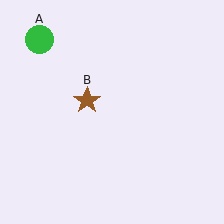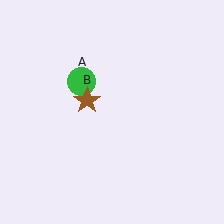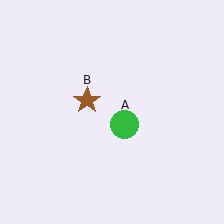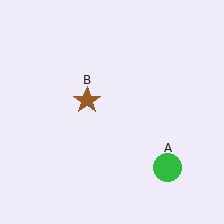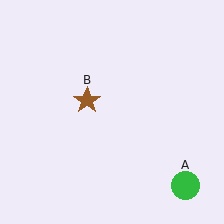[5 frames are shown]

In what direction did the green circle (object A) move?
The green circle (object A) moved down and to the right.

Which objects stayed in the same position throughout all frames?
Brown star (object B) remained stationary.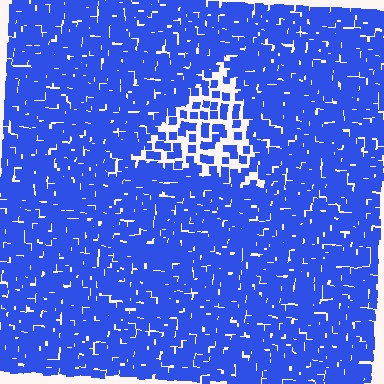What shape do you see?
I see a triangle.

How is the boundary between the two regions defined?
The boundary is defined by a change in element density (approximately 2.5x ratio). All elements are the same color, size, and shape.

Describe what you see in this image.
The image contains small blue elements arranged at two different densities. A triangle-shaped region is visible where the elements are less densely packed than the surrounding area.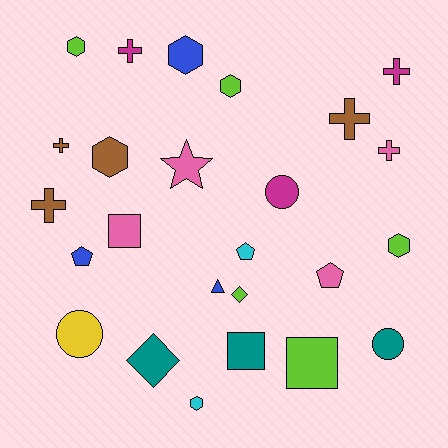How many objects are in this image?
There are 25 objects.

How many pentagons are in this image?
There are 3 pentagons.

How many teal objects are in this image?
There are 3 teal objects.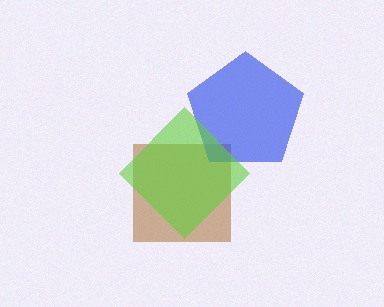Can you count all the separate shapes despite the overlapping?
Yes, there are 3 separate shapes.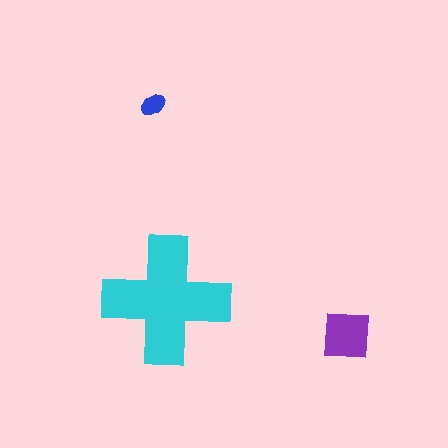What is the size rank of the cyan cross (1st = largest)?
1st.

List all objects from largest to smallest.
The cyan cross, the purple square, the blue ellipse.